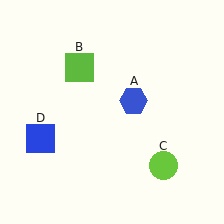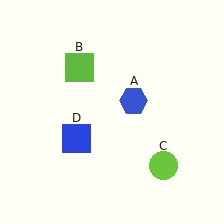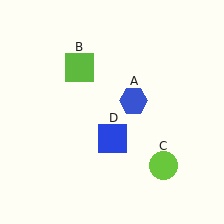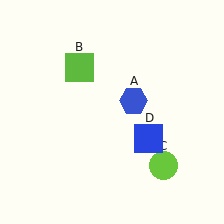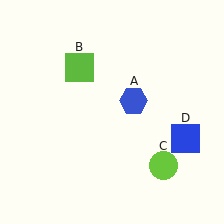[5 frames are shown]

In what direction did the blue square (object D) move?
The blue square (object D) moved right.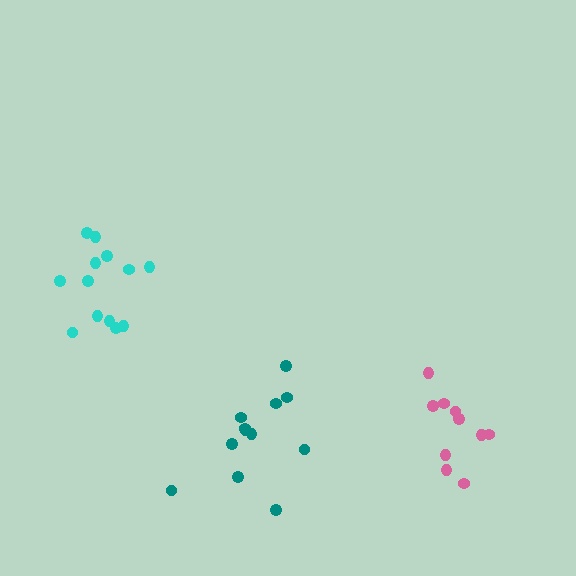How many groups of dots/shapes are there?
There are 3 groups.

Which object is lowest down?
The teal cluster is bottommost.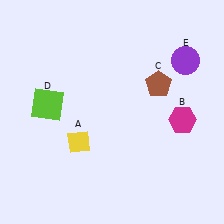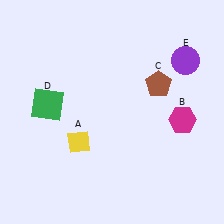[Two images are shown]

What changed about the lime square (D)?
In Image 1, D is lime. In Image 2, it changed to green.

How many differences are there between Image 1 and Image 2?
There is 1 difference between the two images.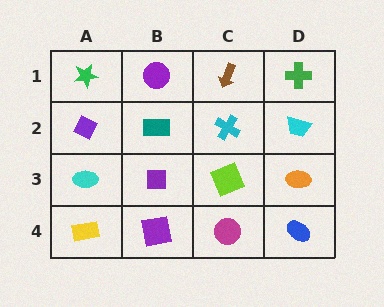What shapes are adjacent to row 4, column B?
A purple square (row 3, column B), a yellow rectangle (row 4, column A), a magenta circle (row 4, column C).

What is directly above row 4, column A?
A cyan ellipse.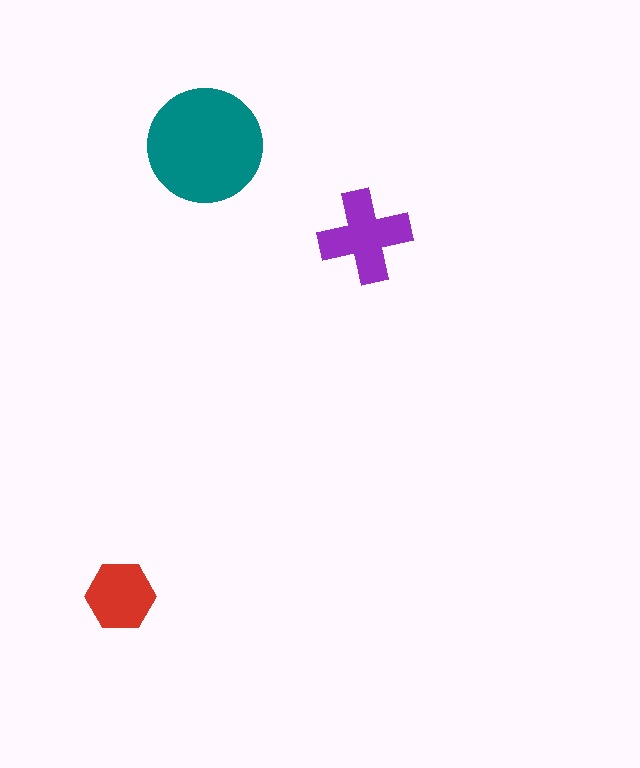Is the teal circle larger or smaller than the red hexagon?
Larger.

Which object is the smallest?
The red hexagon.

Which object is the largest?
The teal circle.